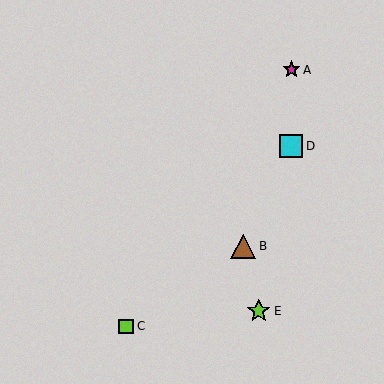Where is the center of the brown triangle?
The center of the brown triangle is at (243, 246).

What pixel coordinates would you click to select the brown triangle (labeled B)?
Click at (243, 246) to select the brown triangle B.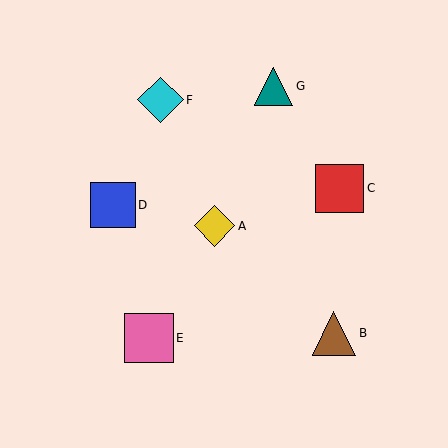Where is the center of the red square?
The center of the red square is at (340, 188).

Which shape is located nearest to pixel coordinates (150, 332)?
The pink square (labeled E) at (149, 338) is nearest to that location.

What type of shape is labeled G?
Shape G is a teal triangle.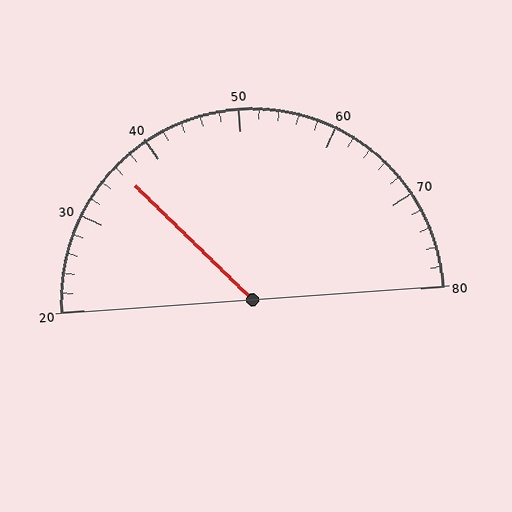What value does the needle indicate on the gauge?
The needle indicates approximately 36.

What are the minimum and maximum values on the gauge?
The gauge ranges from 20 to 80.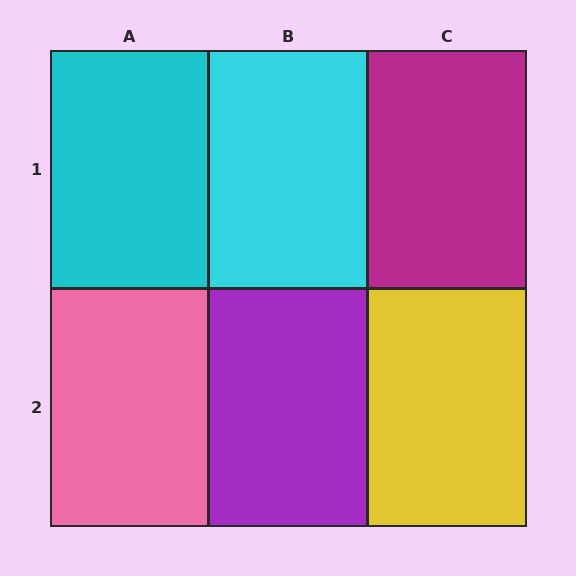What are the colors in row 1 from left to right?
Cyan, cyan, magenta.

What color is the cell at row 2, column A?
Pink.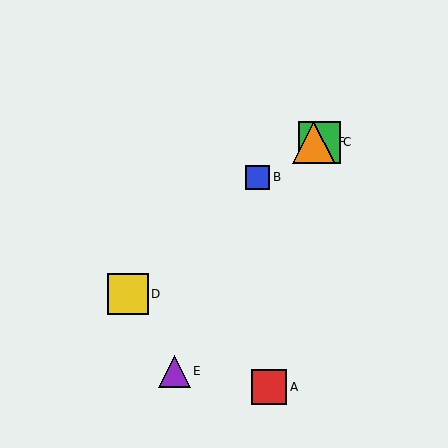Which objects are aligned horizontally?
Objects C, F are aligned horizontally.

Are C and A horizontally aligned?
No, C is at y≈143 and A is at y≈387.